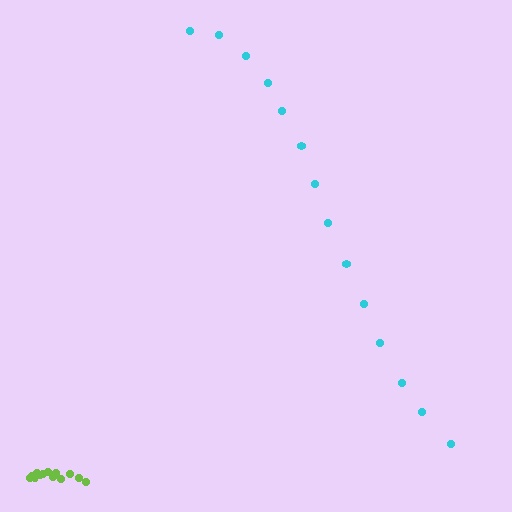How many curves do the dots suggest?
There are 2 distinct paths.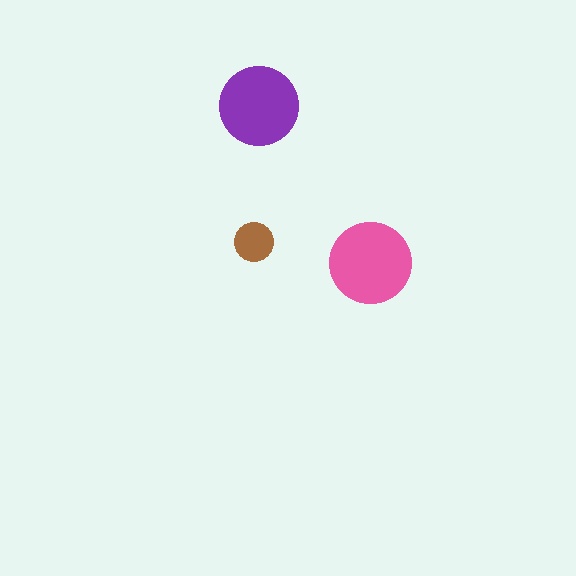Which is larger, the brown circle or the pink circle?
The pink one.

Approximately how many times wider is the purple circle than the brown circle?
About 2 times wider.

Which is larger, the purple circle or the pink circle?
The pink one.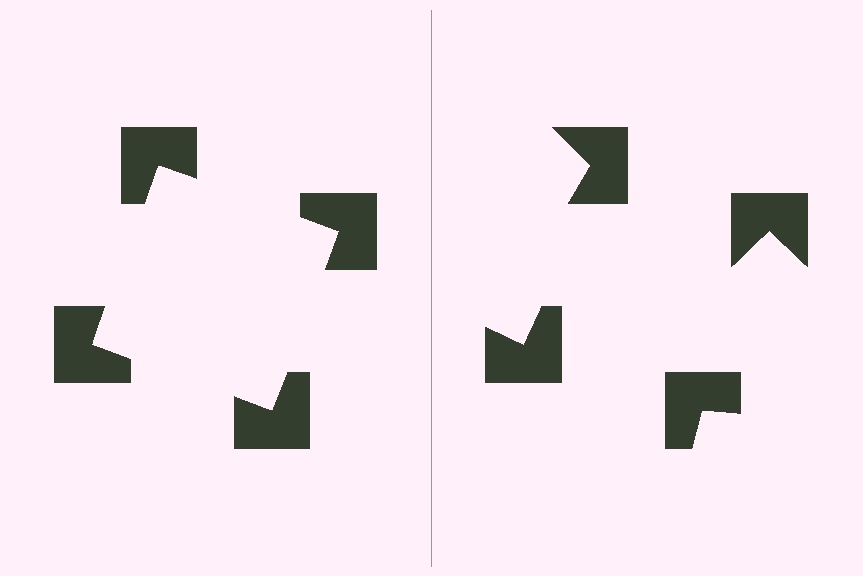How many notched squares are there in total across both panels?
8 — 4 on each side.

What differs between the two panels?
The notched squares are positioned identically on both sides; only the wedge orientations differ. On the left they align to a square; on the right they are misaligned.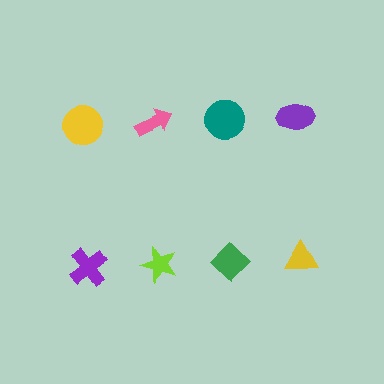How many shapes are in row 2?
4 shapes.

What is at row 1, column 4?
A purple ellipse.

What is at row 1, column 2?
A pink arrow.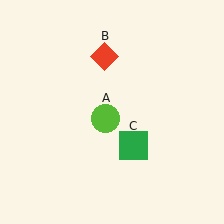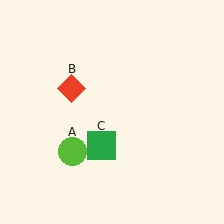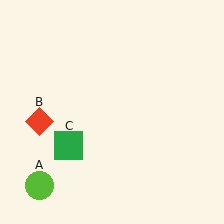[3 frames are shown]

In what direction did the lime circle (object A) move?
The lime circle (object A) moved down and to the left.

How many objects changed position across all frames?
3 objects changed position: lime circle (object A), red diamond (object B), green square (object C).